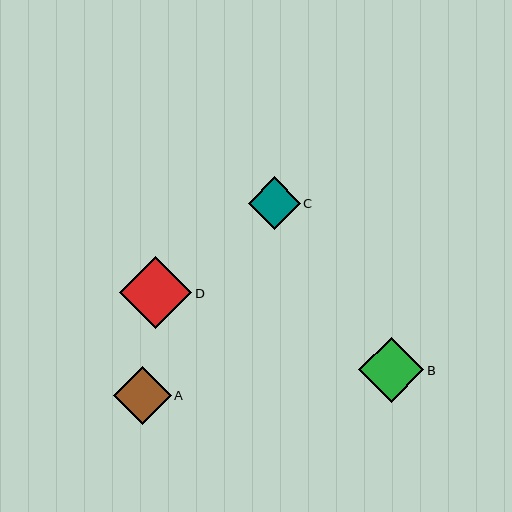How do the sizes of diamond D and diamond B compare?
Diamond D and diamond B are approximately the same size.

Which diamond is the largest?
Diamond D is the largest with a size of approximately 72 pixels.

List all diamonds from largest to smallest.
From largest to smallest: D, B, A, C.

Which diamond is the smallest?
Diamond C is the smallest with a size of approximately 52 pixels.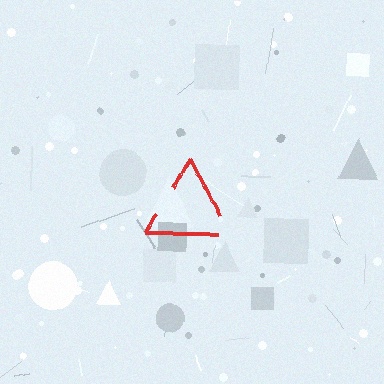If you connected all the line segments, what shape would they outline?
They would outline a triangle.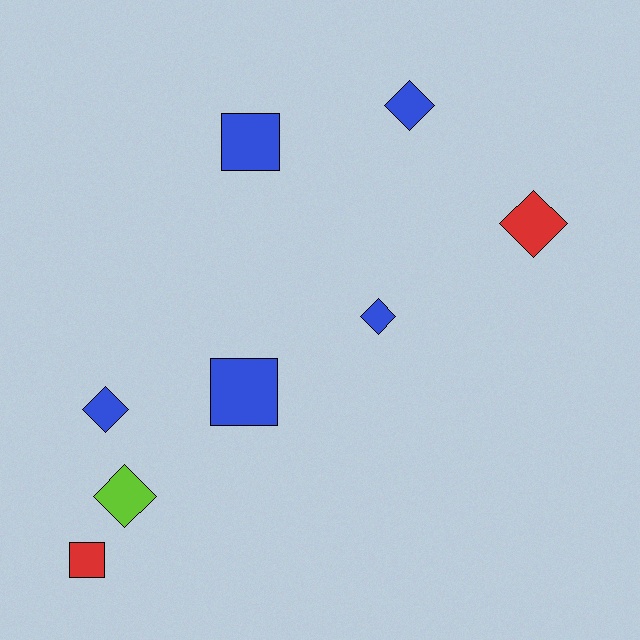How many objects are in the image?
There are 8 objects.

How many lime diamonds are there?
There is 1 lime diamond.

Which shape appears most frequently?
Diamond, with 5 objects.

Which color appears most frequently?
Blue, with 5 objects.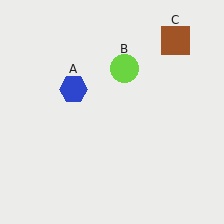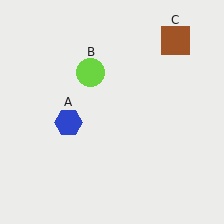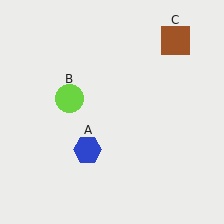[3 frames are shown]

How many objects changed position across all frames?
2 objects changed position: blue hexagon (object A), lime circle (object B).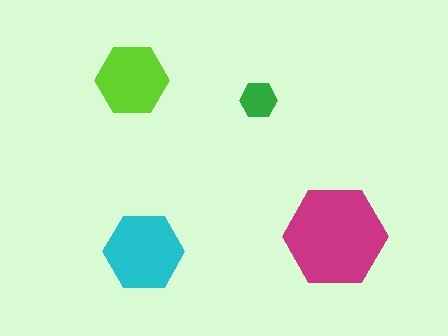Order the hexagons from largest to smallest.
the magenta one, the cyan one, the lime one, the green one.